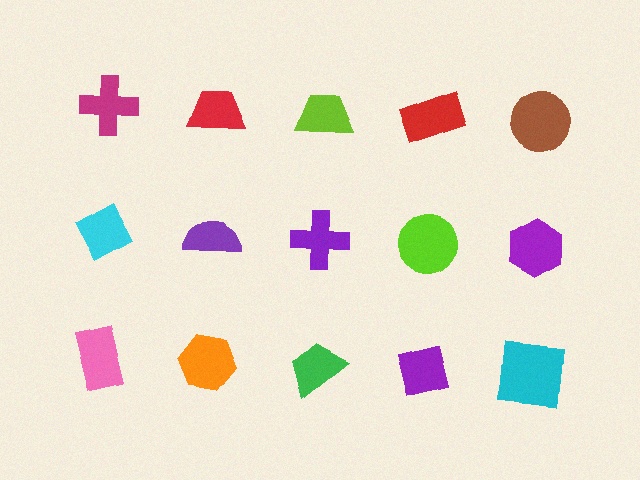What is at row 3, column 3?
A green trapezoid.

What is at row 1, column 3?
A lime trapezoid.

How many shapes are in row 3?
5 shapes.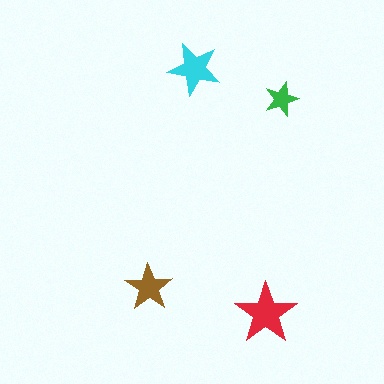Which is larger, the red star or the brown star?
The red one.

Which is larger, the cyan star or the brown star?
The cyan one.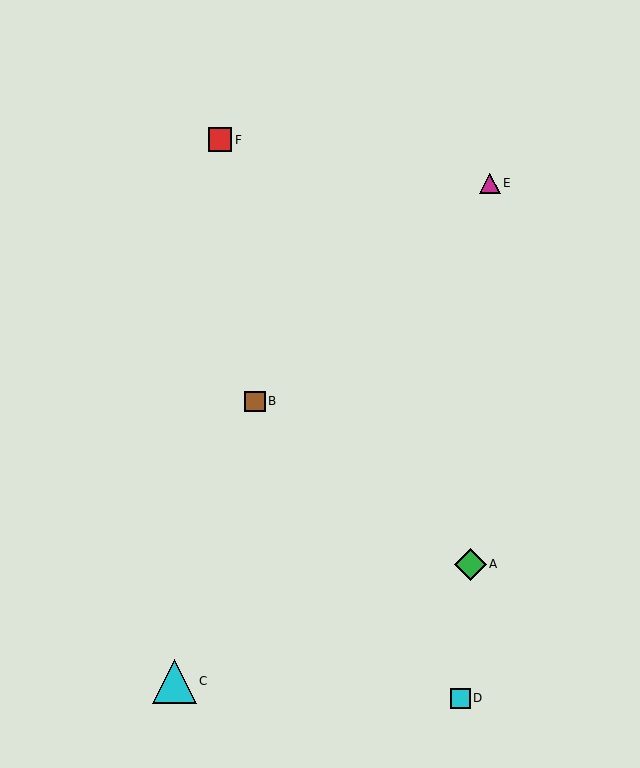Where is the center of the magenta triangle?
The center of the magenta triangle is at (490, 183).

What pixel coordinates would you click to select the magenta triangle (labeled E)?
Click at (490, 183) to select the magenta triangle E.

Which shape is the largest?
The cyan triangle (labeled C) is the largest.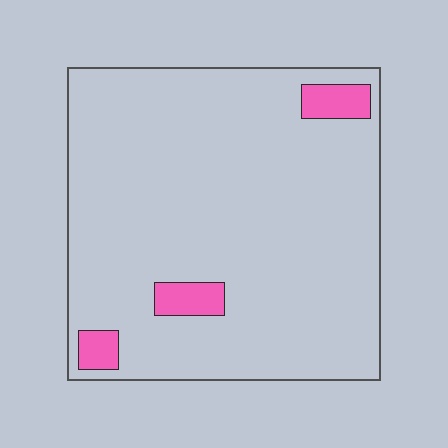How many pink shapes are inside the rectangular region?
3.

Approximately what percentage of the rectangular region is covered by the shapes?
Approximately 5%.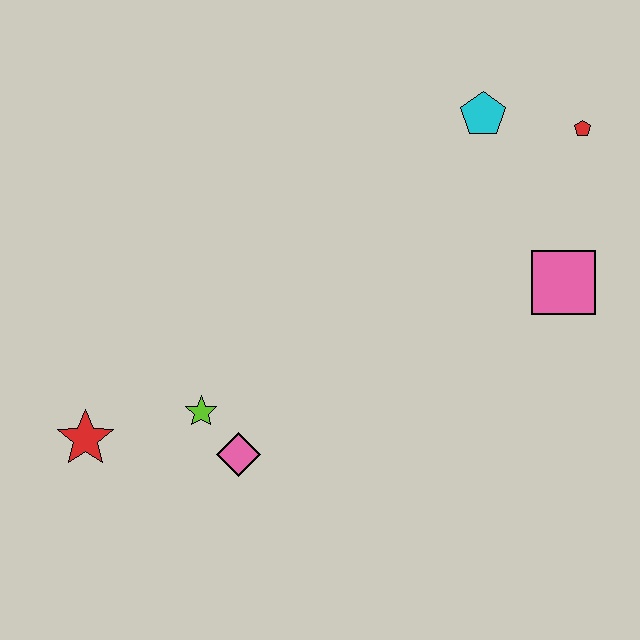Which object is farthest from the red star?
The red pentagon is farthest from the red star.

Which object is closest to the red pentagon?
The cyan pentagon is closest to the red pentagon.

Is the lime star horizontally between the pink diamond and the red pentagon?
No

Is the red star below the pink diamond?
No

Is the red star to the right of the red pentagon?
No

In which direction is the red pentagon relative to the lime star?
The red pentagon is to the right of the lime star.